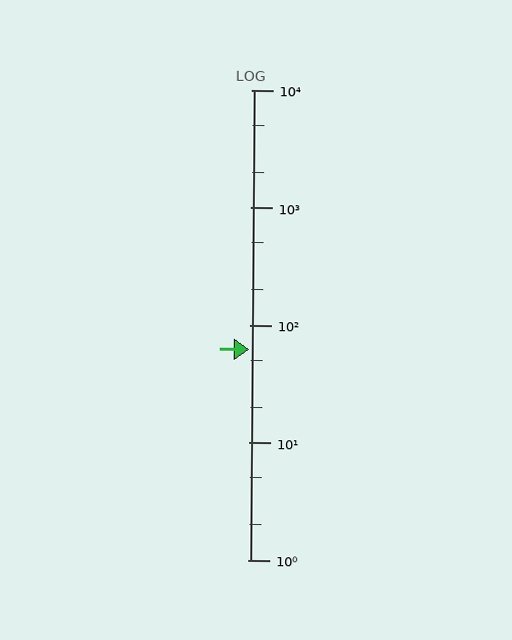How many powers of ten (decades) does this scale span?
The scale spans 4 decades, from 1 to 10000.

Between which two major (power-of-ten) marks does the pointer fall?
The pointer is between 10 and 100.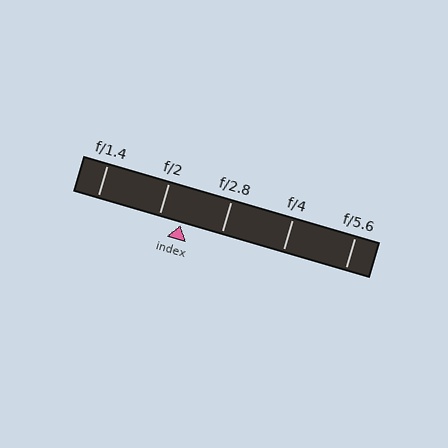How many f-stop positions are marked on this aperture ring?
There are 5 f-stop positions marked.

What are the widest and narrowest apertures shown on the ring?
The widest aperture shown is f/1.4 and the narrowest is f/5.6.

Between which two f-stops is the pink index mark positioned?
The index mark is between f/2 and f/2.8.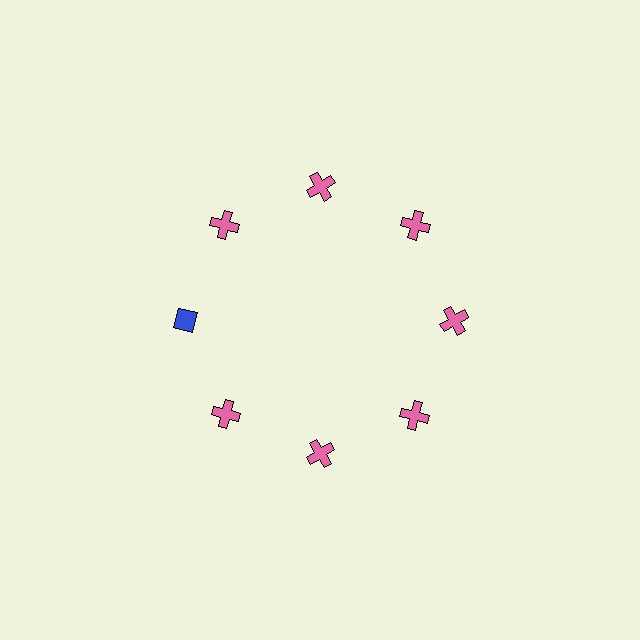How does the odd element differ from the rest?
It differs in both color (blue instead of pink) and shape (diamond instead of cross).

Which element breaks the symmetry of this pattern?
The blue diamond at roughly the 9 o'clock position breaks the symmetry. All other shapes are pink crosses.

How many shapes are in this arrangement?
There are 8 shapes arranged in a ring pattern.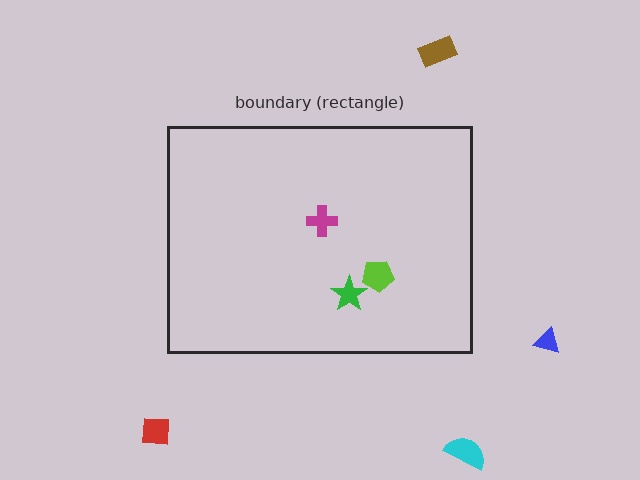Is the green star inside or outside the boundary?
Inside.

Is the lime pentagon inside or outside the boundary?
Inside.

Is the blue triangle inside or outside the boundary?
Outside.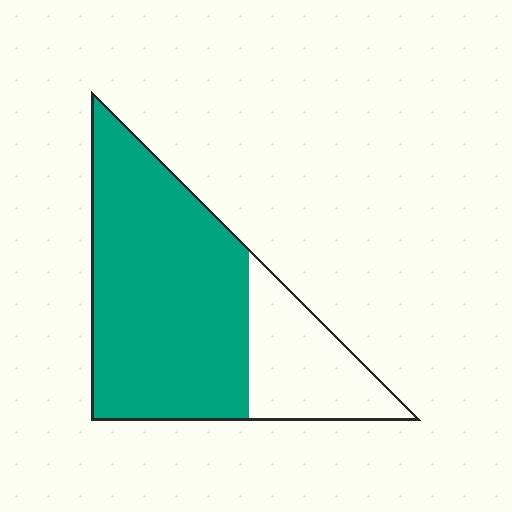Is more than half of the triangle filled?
Yes.